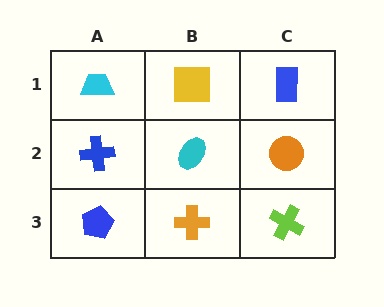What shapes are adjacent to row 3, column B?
A cyan ellipse (row 2, column B), a blue pentagon (row 3, column A), a lime cross (row 3, column C).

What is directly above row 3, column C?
An orange circle.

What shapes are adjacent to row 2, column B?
A yellow square (row 1, column B), an orange cross (row 3, column B), a blue cross (row 2, column A), an orange circle (row 2, column C).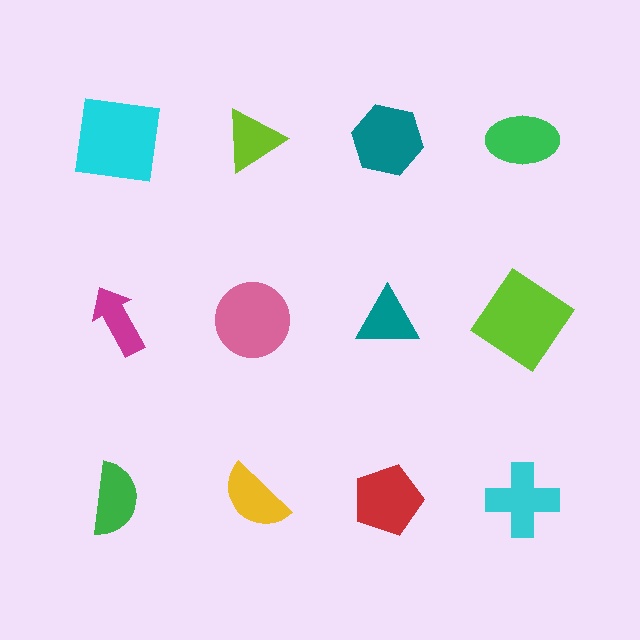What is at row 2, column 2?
A pink circle.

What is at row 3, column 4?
A cyan cross.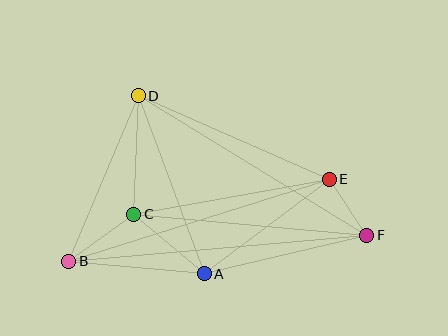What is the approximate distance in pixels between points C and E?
The distance between C and E is approximately 198 pixels.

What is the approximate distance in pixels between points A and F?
The distance between A and F is approximately 167 pixels.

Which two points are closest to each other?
Points E and F are closest to each other.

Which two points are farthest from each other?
Points B and F are farthest from each other.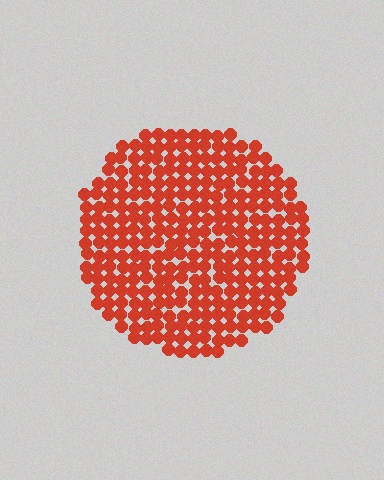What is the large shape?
The large shape is a circle.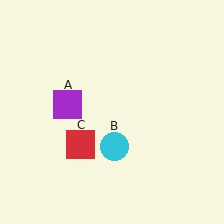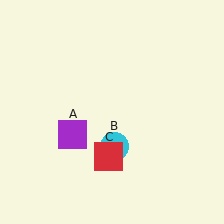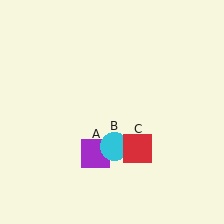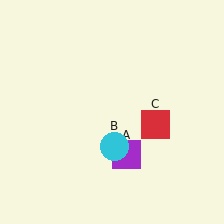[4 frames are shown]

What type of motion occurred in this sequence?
The purple square (object A), red square (object C) rotated counterclockwise around the center of the scene.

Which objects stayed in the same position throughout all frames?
Cyan circle (object B) remained stationary.